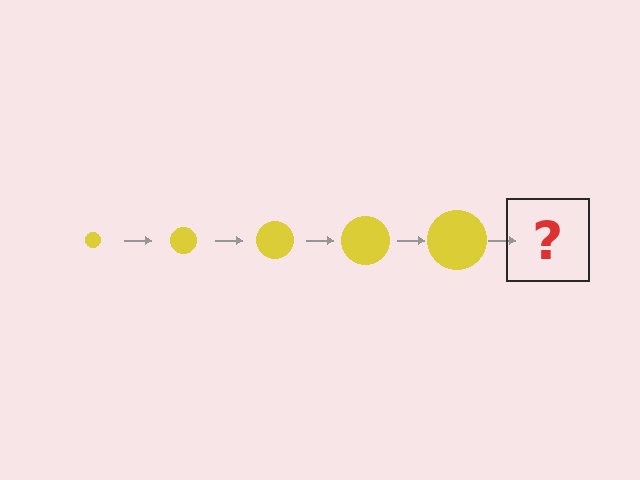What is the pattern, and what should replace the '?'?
The pattern is that the circle gets progressively larger each step. The '?' should be a yellow circle, larger than the previous one.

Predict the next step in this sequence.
The next step is a yellow circle, larger than the previous one.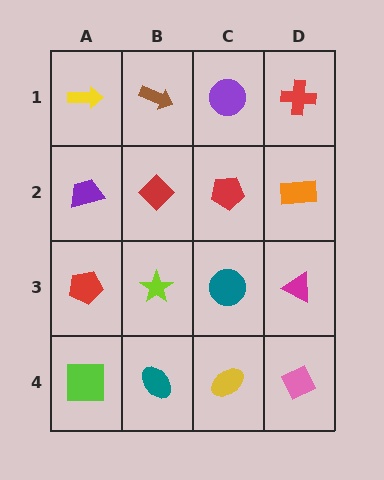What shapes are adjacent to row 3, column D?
An orange rectangle (row 2, column D), a pink diamond (row 4, column D), a teal circle (row 3, column C).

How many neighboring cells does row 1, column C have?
3.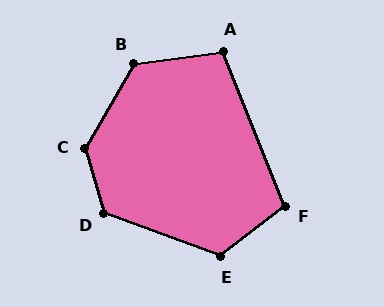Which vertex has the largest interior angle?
C, at approximately 135 degrees.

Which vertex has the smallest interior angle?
A, at approximately 104 degrees.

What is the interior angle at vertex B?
Approximately 128 degrees (obtuse).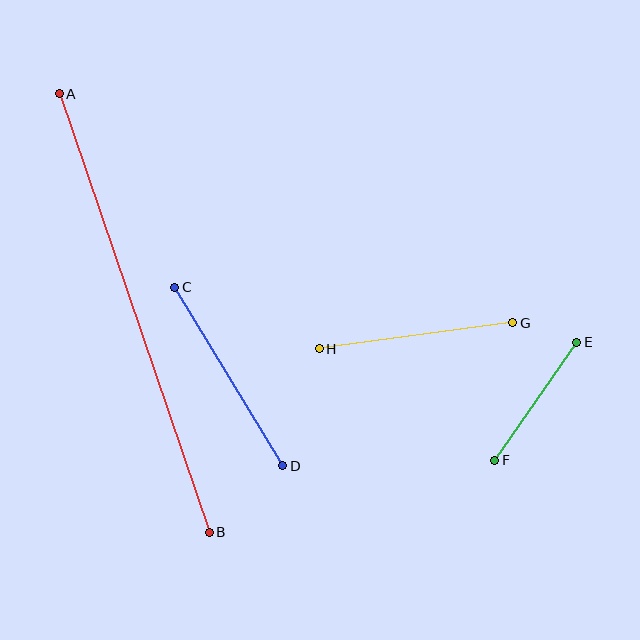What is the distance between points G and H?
The distance is approximately 195 pixels.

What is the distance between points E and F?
The distance is approximately 144 pixels.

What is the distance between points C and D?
The distance is approximately 209 pixels.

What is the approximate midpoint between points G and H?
The midpoint is at approximately (416, 336) pixels.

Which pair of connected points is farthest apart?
Points A and B are farthest apart.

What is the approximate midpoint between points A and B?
The midpoint is at approximately (134, 313) pixels.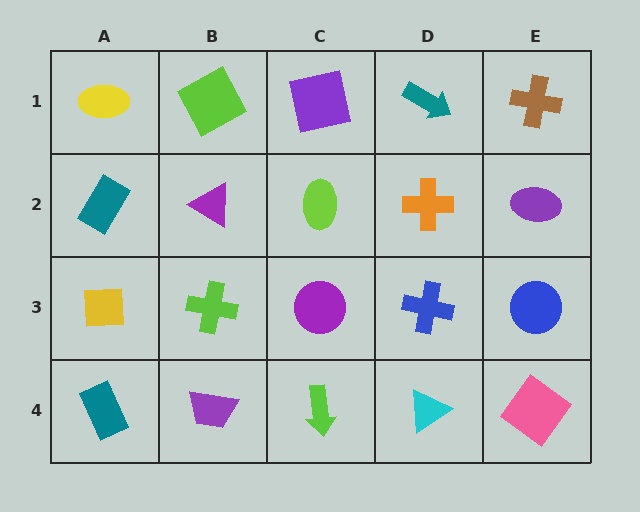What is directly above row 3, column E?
A purple ellipse.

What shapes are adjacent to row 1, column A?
A teal rectangle (row 2, column A), a lime square (row 1, column B).